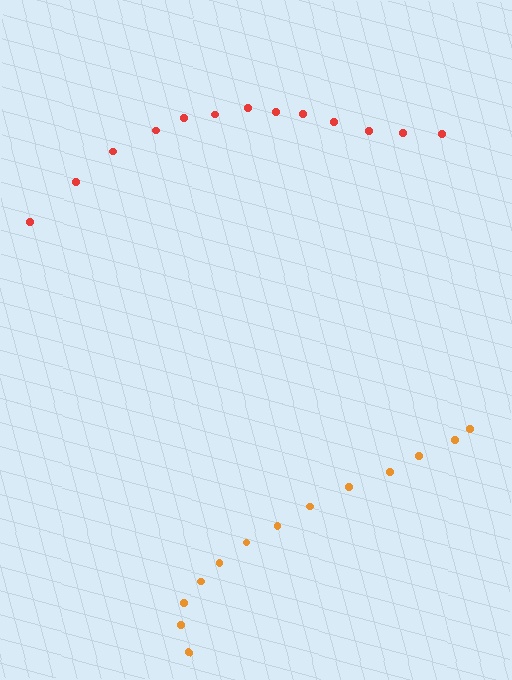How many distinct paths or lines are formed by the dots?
There are 2 distinct paths.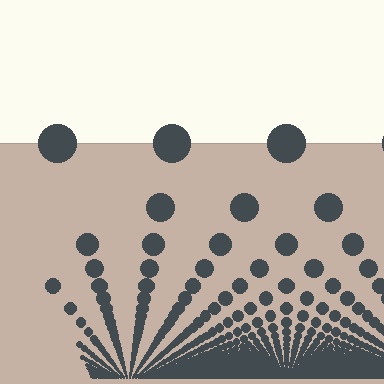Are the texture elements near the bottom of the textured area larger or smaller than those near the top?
Smaller. The gradient is inverted — elements near the bottom are smaller and denser.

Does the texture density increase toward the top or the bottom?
Density increases toward the bottom.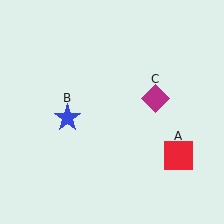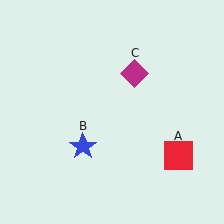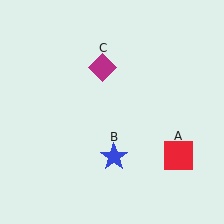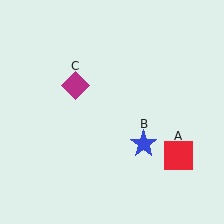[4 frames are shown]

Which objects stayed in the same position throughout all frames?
Red square (object A) remained stationary.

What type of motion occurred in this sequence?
The blue star (object B), magenta diamond (object C) rotated counterclockwise around the center of the scene.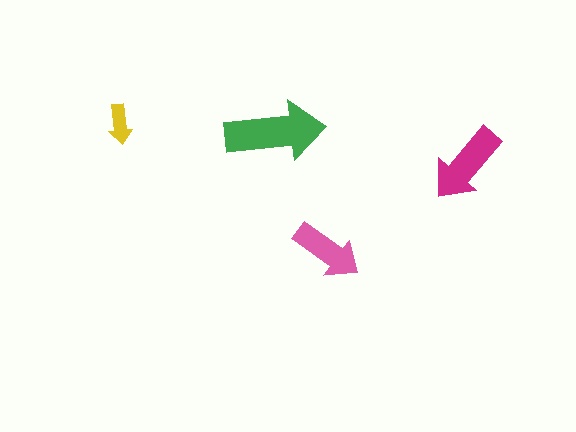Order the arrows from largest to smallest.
the green one, the magenta one, the pink one, the yellow one.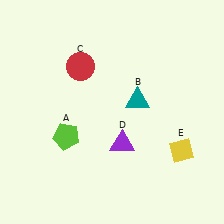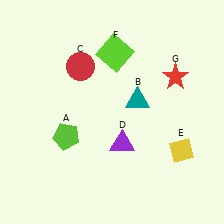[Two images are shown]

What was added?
A lime square (F), a red star (G) were added in Image 2.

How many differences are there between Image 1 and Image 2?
There are 2 differences between the two images.